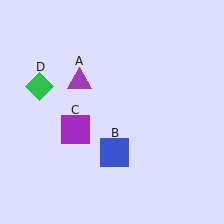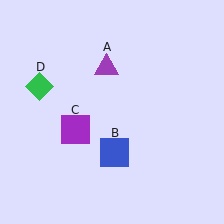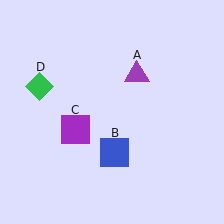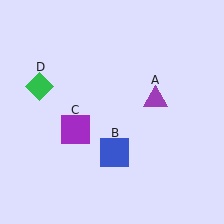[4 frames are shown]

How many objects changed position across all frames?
1 object changed position: purple triangle (object A).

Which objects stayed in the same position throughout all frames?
Blue square (object B) and purple square (object C) and green diamond (object D) remained stationary.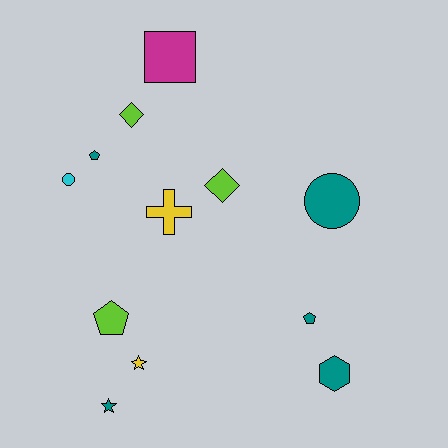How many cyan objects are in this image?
There is 1 cyan object.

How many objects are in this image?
There are 12 objects.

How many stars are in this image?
There are 2 stars.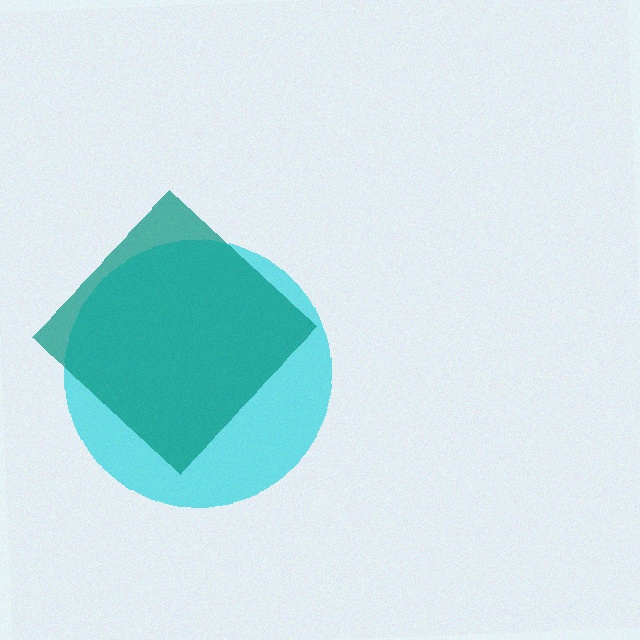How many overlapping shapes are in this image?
There are 2 overlapping shapes in the image.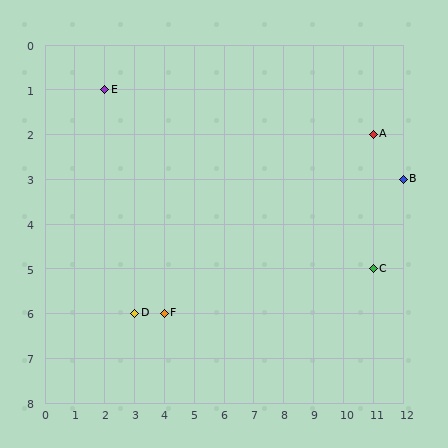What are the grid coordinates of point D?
Point D is at grid coordinates (3, 6).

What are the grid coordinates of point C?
Point C is at grid coordinates (11, 5).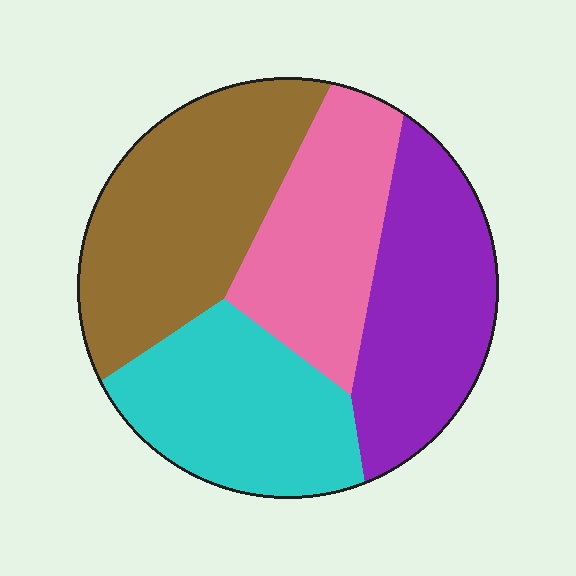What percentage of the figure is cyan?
Cyan covers roughly 25% of the figure.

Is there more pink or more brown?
Brown.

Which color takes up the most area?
Brown, at roughly 30%.